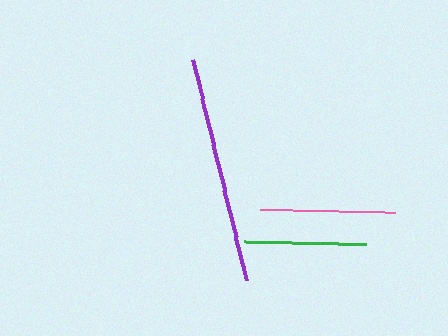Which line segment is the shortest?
The green line is the shortest at approximately 122 pixels.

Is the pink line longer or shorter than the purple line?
The purple line is longer than the pink line.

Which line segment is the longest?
The purple line is the longest at approximately 227 pixels.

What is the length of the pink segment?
The pink segment is approximately 134 pixels long.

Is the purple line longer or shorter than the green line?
The purple line is longer than the green line.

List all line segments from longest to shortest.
From longest to shortest: purple, pink, green.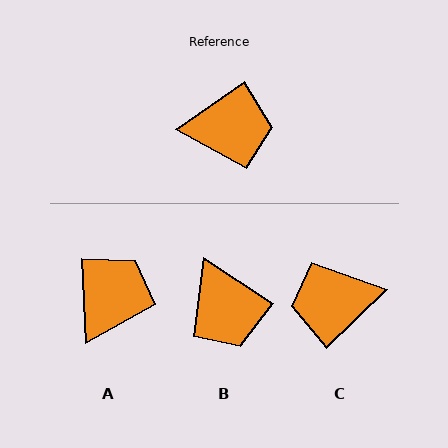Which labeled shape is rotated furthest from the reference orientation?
C, about 171 degrees away.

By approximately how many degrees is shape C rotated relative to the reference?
Approximately 171 degrees clockwise.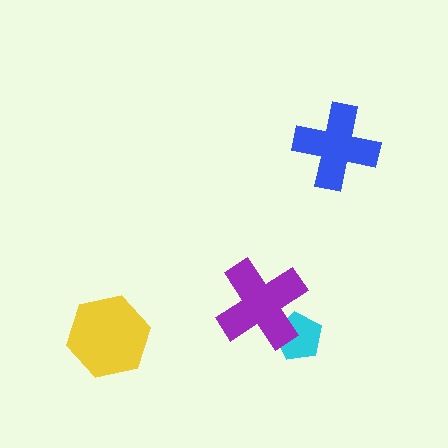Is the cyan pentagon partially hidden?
Yes, it is partially covered by another shape.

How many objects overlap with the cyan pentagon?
1 object overlaps with the cyan pentagon.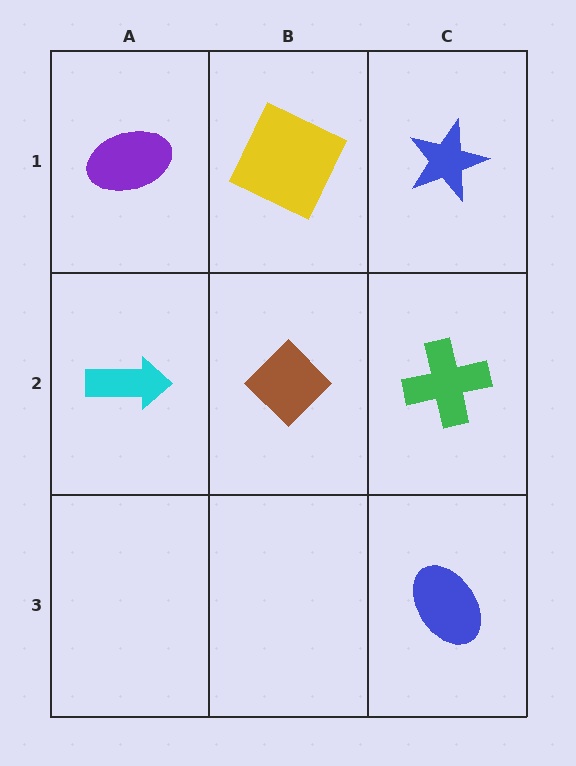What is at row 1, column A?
A purple ellipse.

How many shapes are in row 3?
1 shape.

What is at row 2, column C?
A green cross.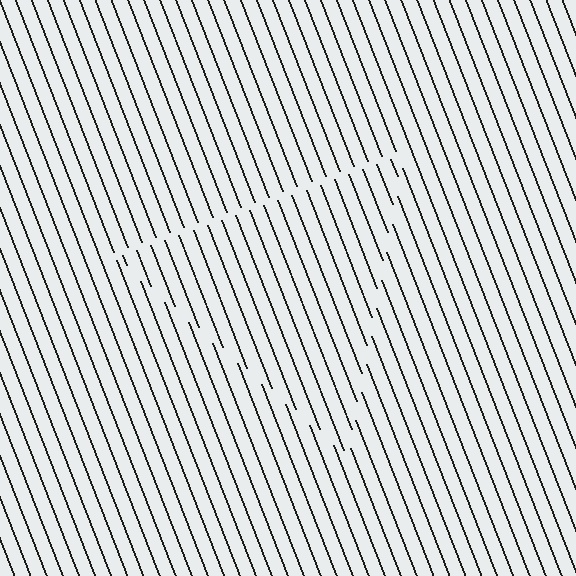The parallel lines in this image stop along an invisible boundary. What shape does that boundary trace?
An illusory triangle. The interior of the shape contains the same grating, shifted by half a period — the contour is defined by the phase discontinuity where line-ends from the inner and outer gratings abut.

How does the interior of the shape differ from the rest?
The interior of the shape contains the same grating, shifted by half a period — the contour is defined by the phase discontinuity where line-ends from the inner and outer gratings abut.